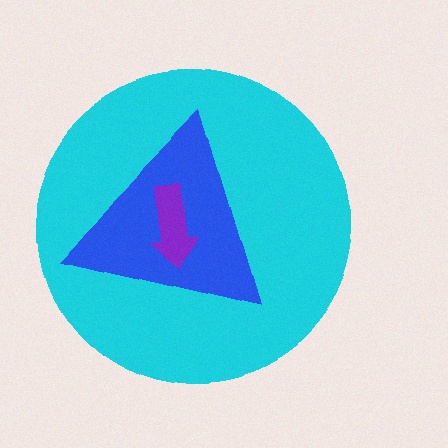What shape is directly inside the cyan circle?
The blue triangle.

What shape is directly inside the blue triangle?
The purple arrow.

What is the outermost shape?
The cyan circle.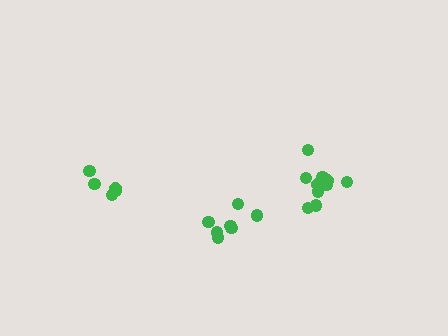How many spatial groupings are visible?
There are 3 spatial groupings.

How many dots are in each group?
Group 1: 10 dots, Group 2: 5 dots, Group 3: 7 dots (22 total).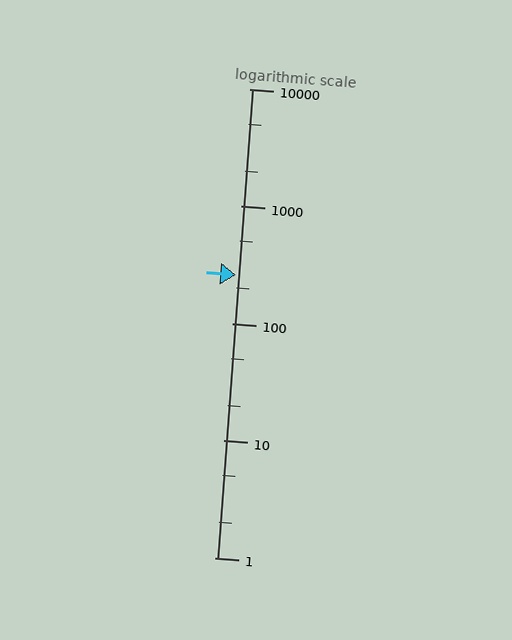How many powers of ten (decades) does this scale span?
The scale spans 4 decades, from 1 to 10000.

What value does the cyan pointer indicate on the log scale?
The pointer indicates approximately 260.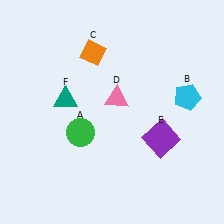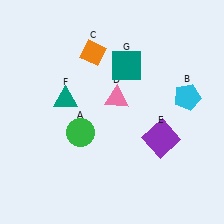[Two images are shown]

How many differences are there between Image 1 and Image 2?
There is 1 difference between the two images.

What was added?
A teal square (G) was added in Image 2.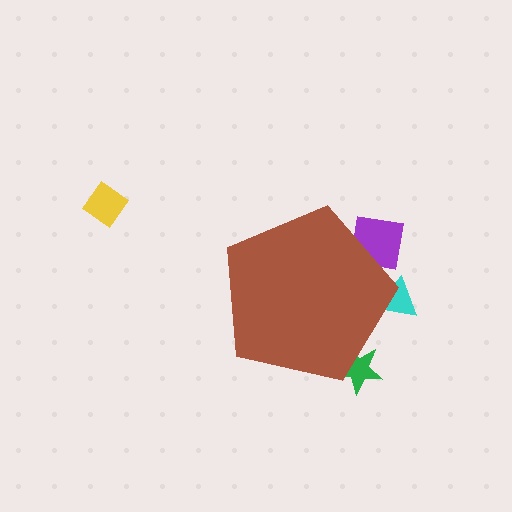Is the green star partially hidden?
Yes, the green star is partially hidden behind the brown pentagon.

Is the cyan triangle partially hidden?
Yes, the cyan triangle is partially hidden behind the brown pentagon.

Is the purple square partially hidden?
Yes, the purple square is partially hidden behind the brown pentagon.